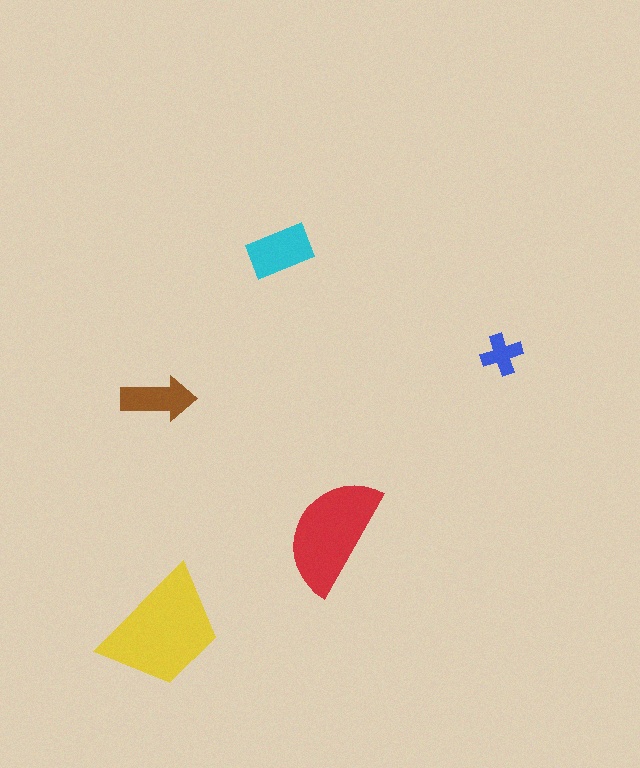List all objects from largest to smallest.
The yellow trapezoid, the red semicircle, the cyan rectangle, the brown arrow, the blue cross.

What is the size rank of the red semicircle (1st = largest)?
2nd.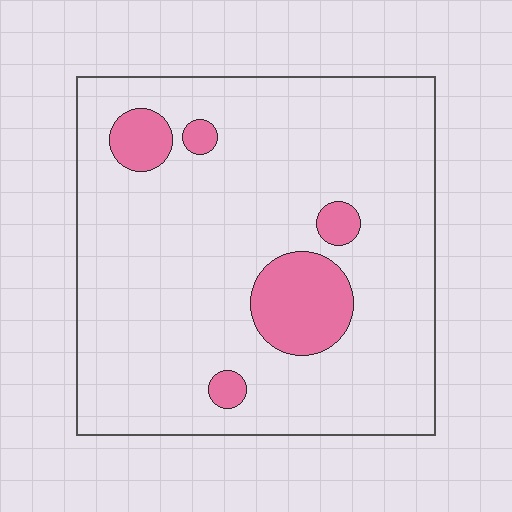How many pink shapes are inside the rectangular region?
5.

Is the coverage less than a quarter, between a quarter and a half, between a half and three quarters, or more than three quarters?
Less than a quarter.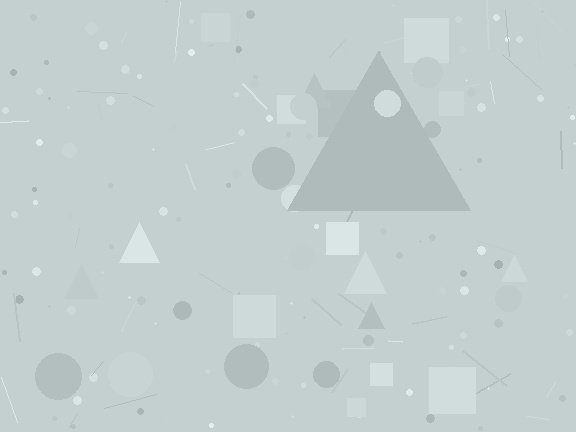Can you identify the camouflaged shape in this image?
The camouflaged shape is a triangle.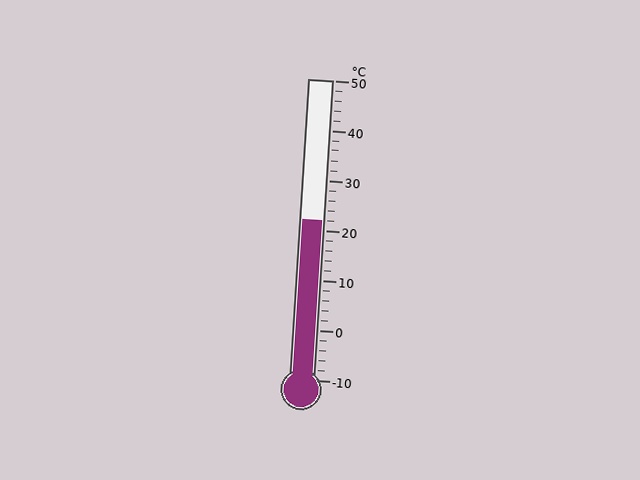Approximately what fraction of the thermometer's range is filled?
The thermometer is filled to approximately 55% of its range.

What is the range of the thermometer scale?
The thermometer scale ranges from -10°C to 50°C.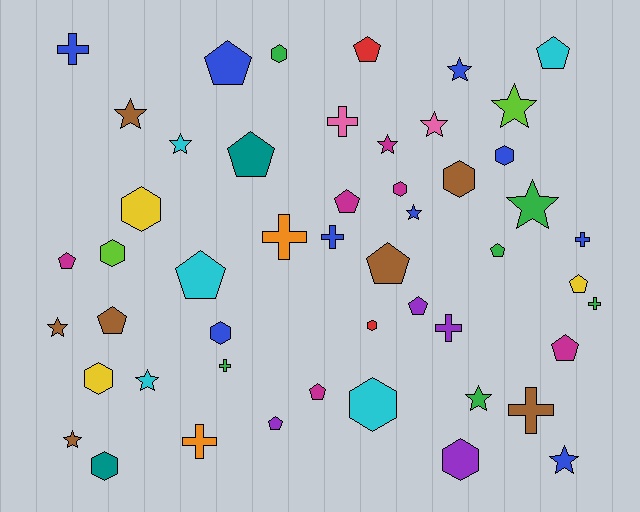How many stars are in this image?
There are 13 stars.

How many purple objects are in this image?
There are 4 purple objects.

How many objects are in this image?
There are 50 objects.